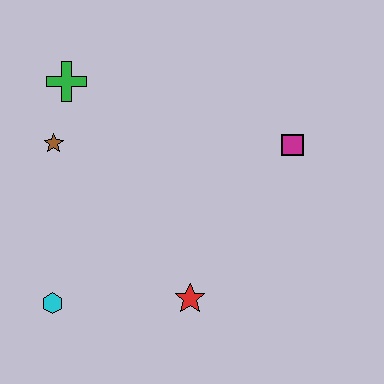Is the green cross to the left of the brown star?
No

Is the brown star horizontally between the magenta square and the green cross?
No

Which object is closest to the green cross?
The brown star is closest to the green cross.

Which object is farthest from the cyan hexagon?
The magenta square is farthest from the cyan hexagon.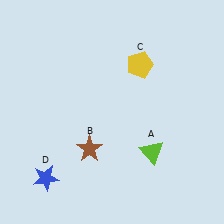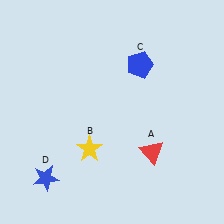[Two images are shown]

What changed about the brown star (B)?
In Image 1, B is brown. In Image 2, it changed to yellow.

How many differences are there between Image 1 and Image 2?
There are 3 differences between the two images.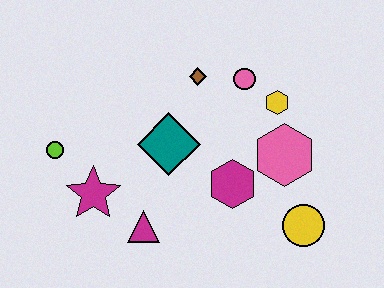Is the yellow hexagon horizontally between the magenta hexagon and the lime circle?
No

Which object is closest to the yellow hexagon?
The pink circle is closest to the yellow hexagon.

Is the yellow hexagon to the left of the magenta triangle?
No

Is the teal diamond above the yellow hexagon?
No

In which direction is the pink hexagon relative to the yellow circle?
The pink hexagon is above the yellow circle.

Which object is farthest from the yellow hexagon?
The lime circle is farthest from the yellow hexagon.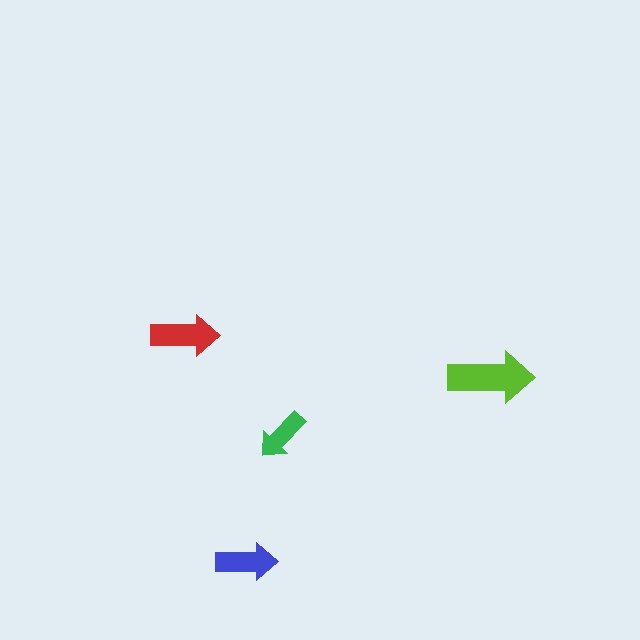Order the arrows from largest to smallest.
the lime one, the red one, the blue one, the green one.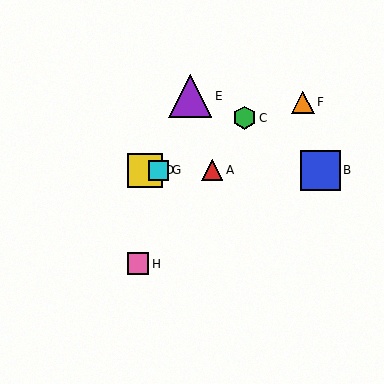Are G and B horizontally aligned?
Yes, both are at y≈170.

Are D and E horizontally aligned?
No, D is at y≈170 and E is at y≈96.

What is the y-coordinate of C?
Object C is at y≈118.